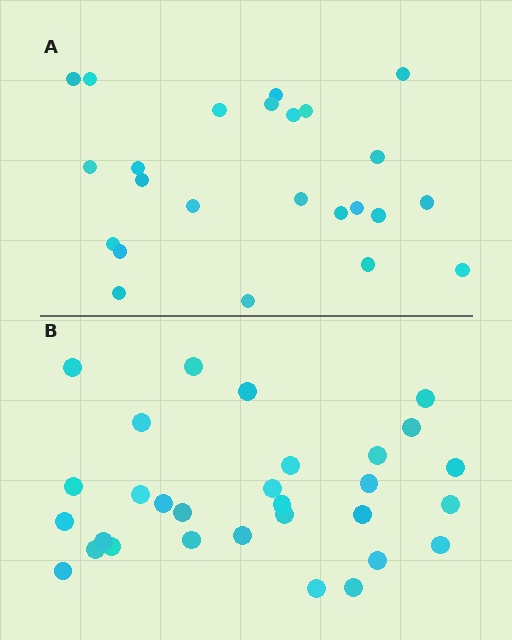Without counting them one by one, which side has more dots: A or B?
Region B (the bottom region) has more dots.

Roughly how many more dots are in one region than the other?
Region B has about 6 more dots than region A.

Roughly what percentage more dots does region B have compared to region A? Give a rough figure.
About 25% more.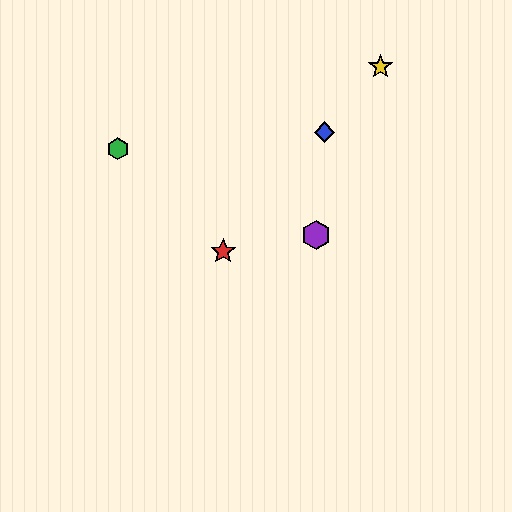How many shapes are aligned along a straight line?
3 shapes (the red star, the blue diamond, the yellow star) are aligned along a straight line.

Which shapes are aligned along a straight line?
The red star, the blue diamond, the yellow star are aligned along a straight line.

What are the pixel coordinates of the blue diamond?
The blue diamond is at (325, 132).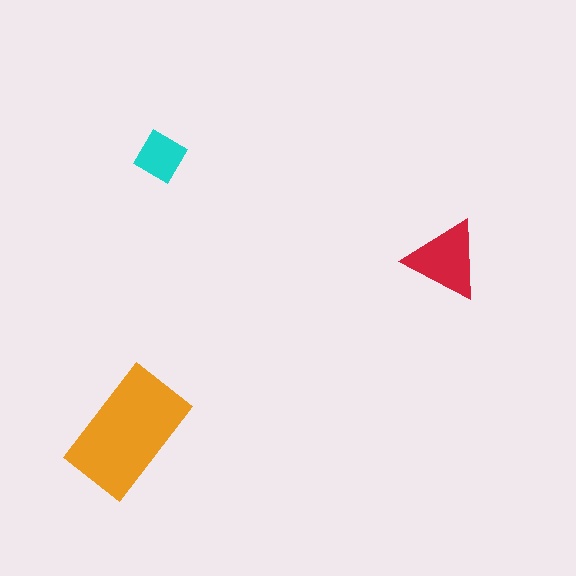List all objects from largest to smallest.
The orange rectangle, the red triangle, the cyan diamond.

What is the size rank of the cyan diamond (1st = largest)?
3rd.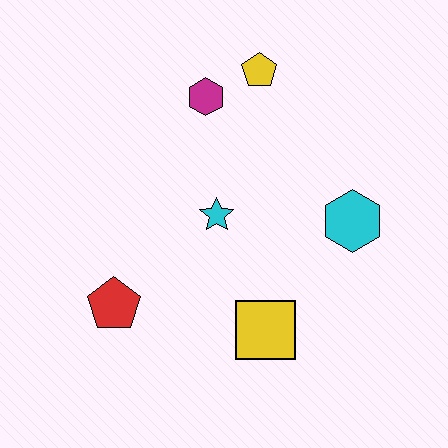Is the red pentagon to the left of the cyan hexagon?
Yes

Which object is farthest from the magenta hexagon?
The yellow square is farthest from the magenta hexagon.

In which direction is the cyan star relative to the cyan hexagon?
The cyan star is to the left of the cyan hexagon.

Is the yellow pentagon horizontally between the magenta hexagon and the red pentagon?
No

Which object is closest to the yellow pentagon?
The magenta hexagon is closest to the yellow pentagon.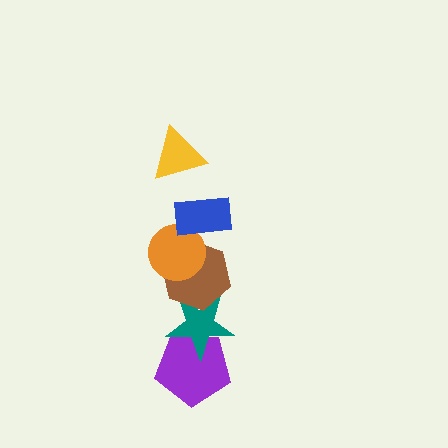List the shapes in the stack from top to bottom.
From top to bottom: the yellow triangle, the blue rectangle, the orange circle, the brown hexagon, the teal star, the purple pentagon.